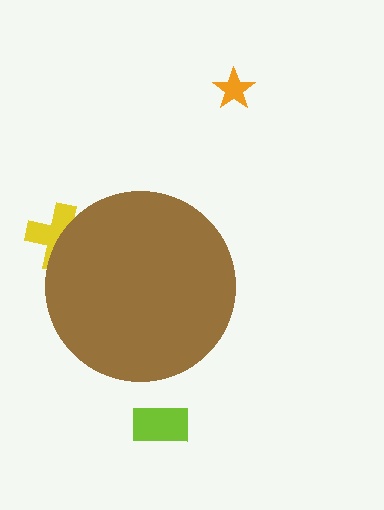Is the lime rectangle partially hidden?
No, the lime rectangle is fully visible.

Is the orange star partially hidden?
No, the orange star is fully visible.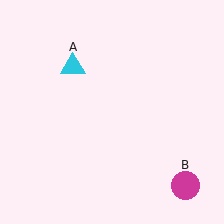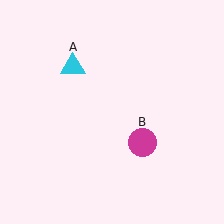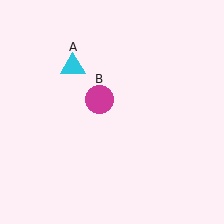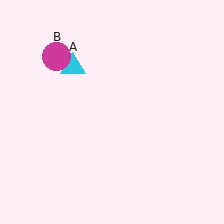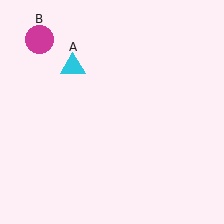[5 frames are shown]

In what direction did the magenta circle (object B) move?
The magenta circle (object B) moved up and to the left.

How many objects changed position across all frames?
1 object changed position: magenta circle (object B).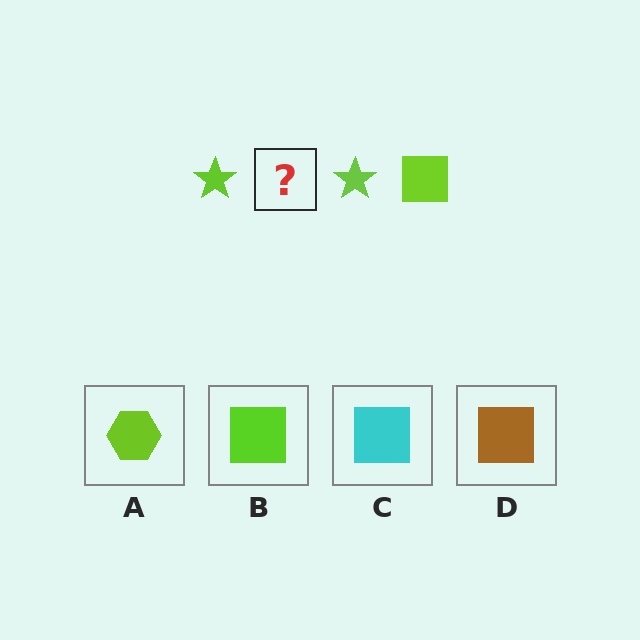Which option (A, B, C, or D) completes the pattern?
B.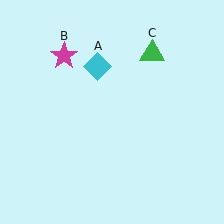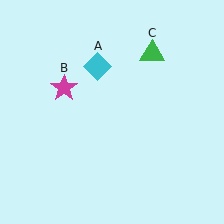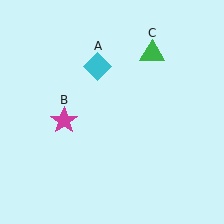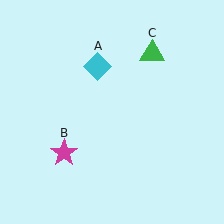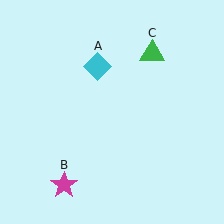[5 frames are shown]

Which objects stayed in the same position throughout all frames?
Cyan diamond (object A) and green triangle (object C) remained stationary.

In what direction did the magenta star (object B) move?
The magenta star (object B) moved down.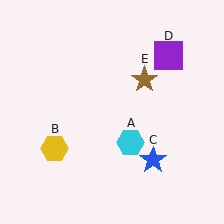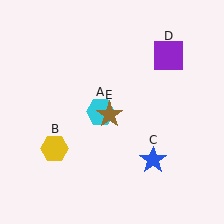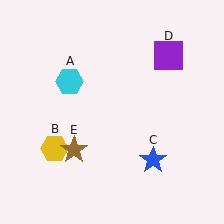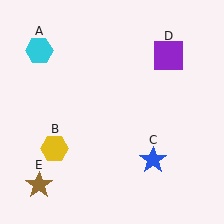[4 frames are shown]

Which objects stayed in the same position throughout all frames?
Yellow hexagon (object B) and blue star (object C) and purple square (object D) remained stationary.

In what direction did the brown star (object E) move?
The brown star (object E) moved down and to the left.